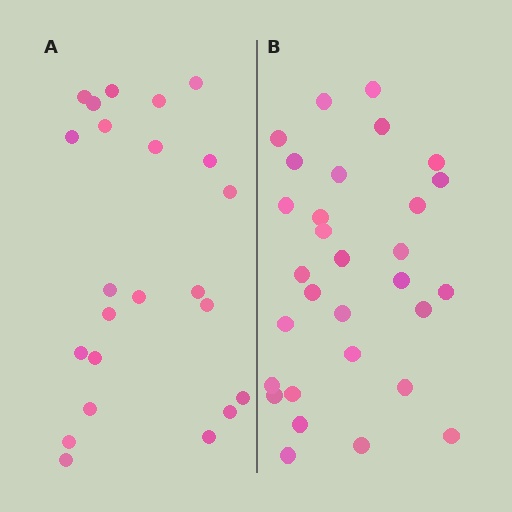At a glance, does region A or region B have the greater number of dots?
Region B (the right region) has more dots.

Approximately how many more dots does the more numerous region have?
Region B has roughly 8 or so more dots than region A.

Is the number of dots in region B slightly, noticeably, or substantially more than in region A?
Region B has noticeably more, but not dramatically so. The ratio is roughly 1.3 to 1.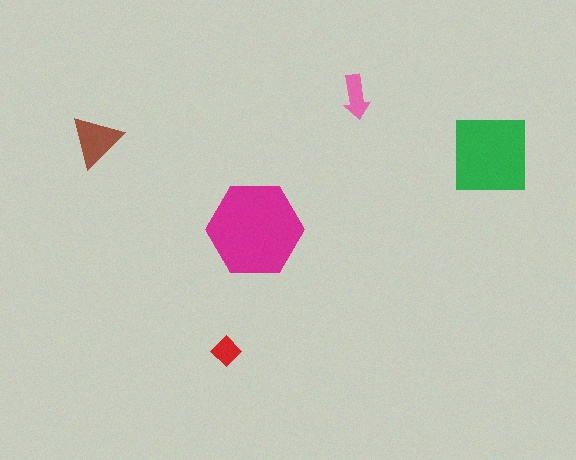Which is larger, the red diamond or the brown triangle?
The brown triangle.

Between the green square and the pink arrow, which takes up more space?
The green square.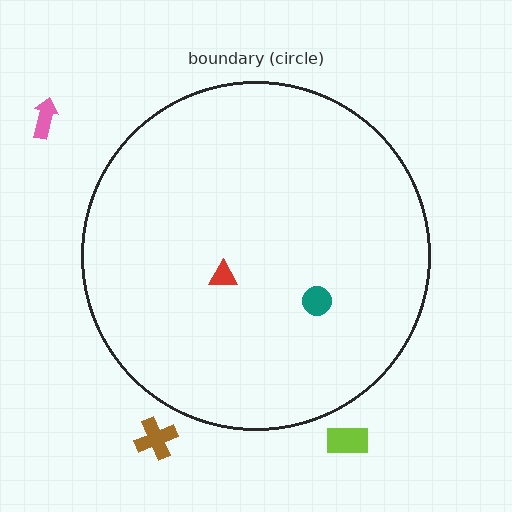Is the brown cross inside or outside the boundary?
Outside.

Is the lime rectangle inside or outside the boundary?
Outside.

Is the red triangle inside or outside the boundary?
Inside.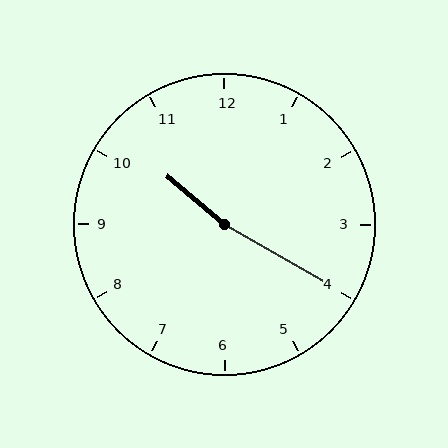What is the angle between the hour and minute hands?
Approximately 170 degrees.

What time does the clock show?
10:20.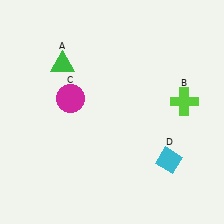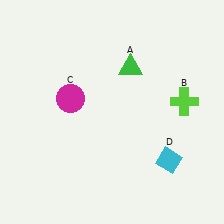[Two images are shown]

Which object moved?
The green triangle (A) moved right.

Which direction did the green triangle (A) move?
The green triangle (A) moved right.